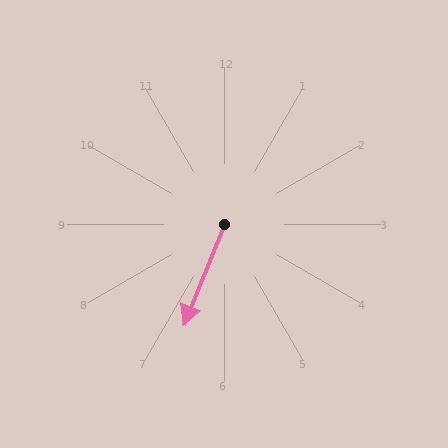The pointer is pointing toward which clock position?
Roughly 7 o'clock.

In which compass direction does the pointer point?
South.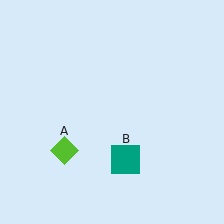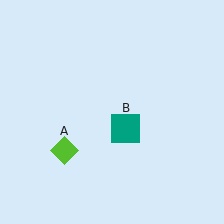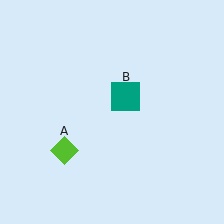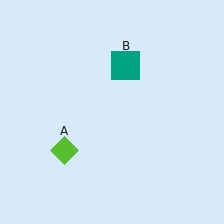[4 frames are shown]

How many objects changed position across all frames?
1 object changed position: teal square (object B).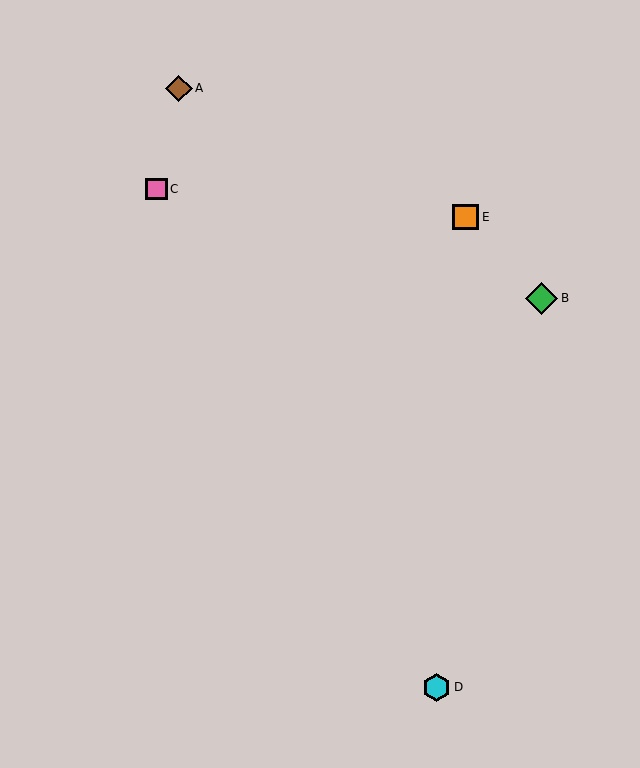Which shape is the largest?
The green diamond (labeled B) is the largest.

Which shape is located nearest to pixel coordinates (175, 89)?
The brown diamond (labeled A) at (179, 88) is nearest to that location.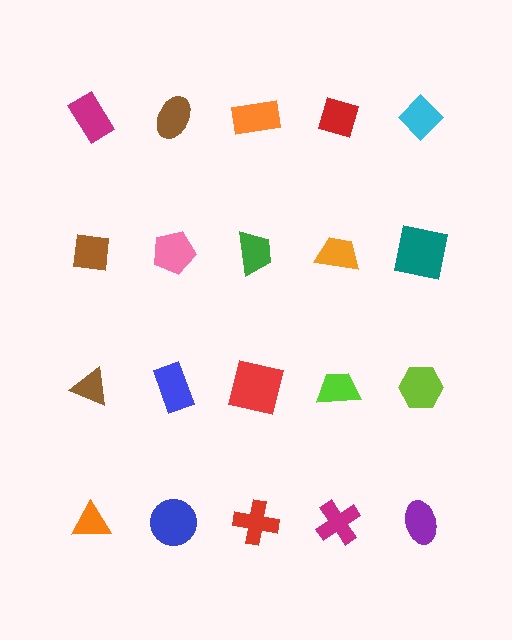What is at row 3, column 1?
A brown triangle.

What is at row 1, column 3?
An orange rectangle.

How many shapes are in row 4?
5 shapes.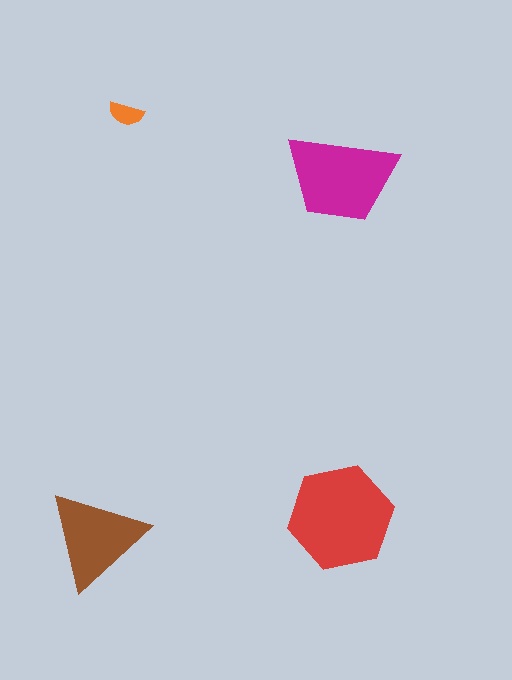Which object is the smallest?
The orange semicircle.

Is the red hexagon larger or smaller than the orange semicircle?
Larger.